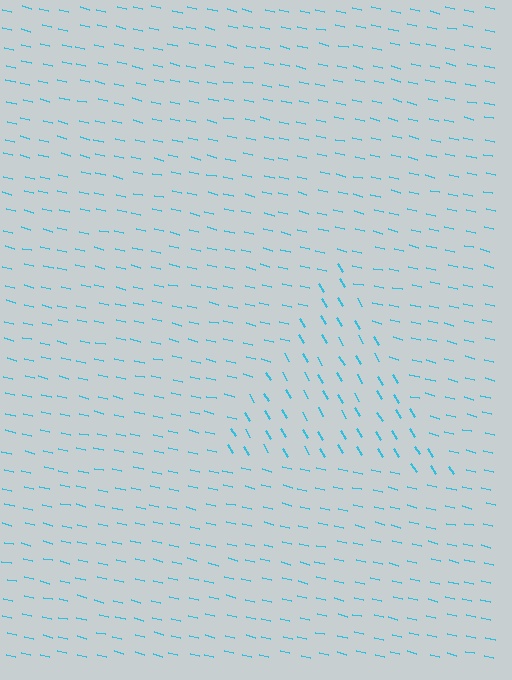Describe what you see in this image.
The image is filled with small cyan line segments. A triangle region in the image has lines oriented differently from the surrounding lines, creating a visible texture boundary.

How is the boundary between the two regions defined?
The boundary is defined purely by a change in line orientation (approximately 45 degrees difference). All lines are the same color and thickness.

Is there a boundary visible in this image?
Yes, there is a texture boundary formed by a change in line orientation.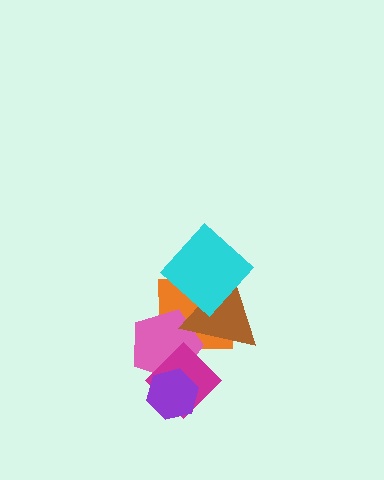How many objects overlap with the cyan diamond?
2 objects overlap with the cyan diamond.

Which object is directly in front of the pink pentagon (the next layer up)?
The brown triangle is directly in front of the pink pentagon.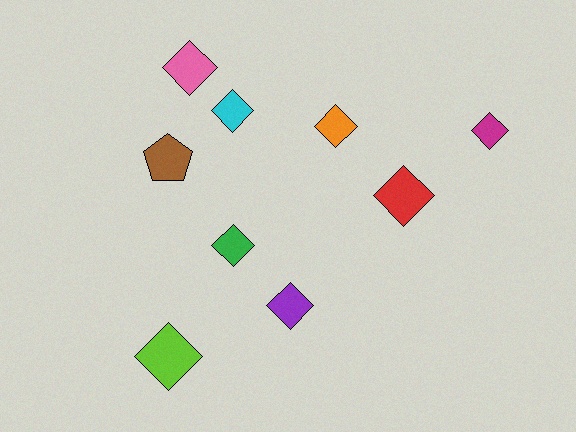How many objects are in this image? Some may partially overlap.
There are 9 objects.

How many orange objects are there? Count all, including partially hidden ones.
There is 1 orange object.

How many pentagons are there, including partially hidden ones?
There is 1 pentagon.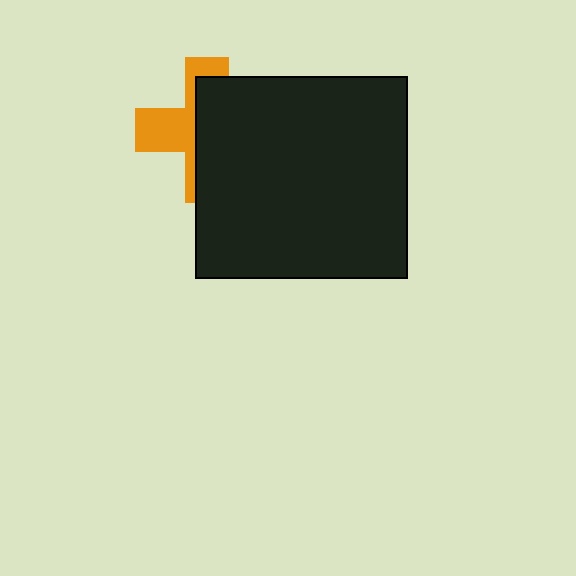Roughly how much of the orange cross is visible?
A small part of it is visible (roughly 39%).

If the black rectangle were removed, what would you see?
You would see the complete orange cross.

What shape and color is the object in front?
The object in front is a black rectangle.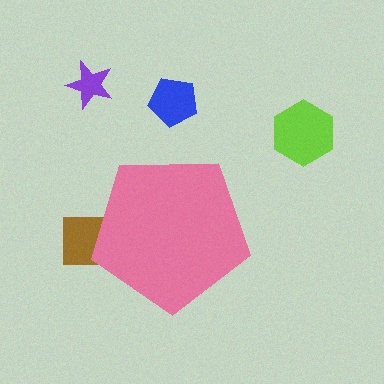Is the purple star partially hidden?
No, the purple star is fully visible.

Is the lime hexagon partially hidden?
No, the lime hexagon is fully visible.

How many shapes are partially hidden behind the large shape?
1 shape is partially hidden.